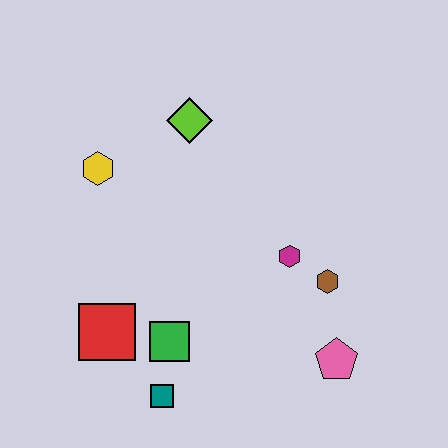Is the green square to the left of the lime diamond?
Yes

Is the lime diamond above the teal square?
Yes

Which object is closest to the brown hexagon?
The magenta hexagon is closest to the brown hexagon.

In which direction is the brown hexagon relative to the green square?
The brown hexagon is to the right of the green square.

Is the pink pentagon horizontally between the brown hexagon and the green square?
No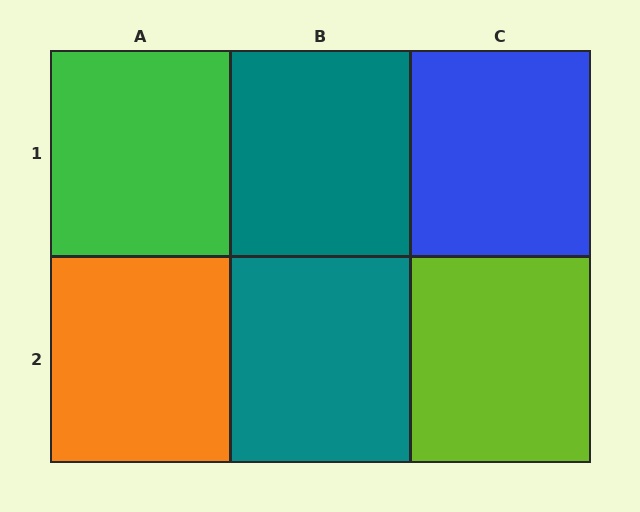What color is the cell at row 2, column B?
Teal.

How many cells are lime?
1 cell is lime.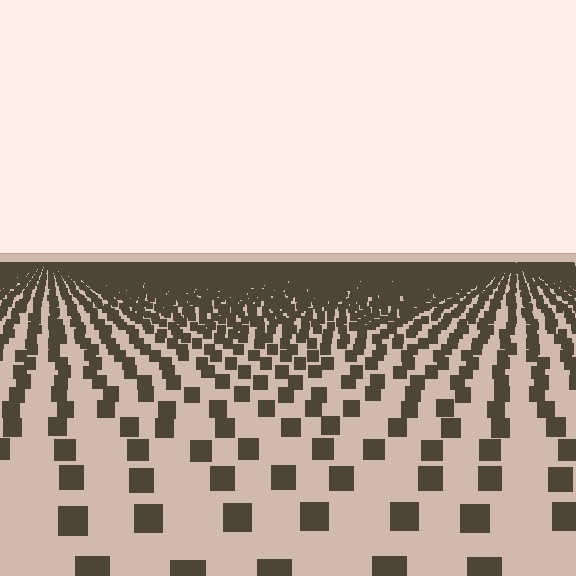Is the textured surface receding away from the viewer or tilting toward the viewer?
The surface is receding away from the viewer. Texture elements get smaller and denser toward the top.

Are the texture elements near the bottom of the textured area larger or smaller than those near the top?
Larger. Near the bottom, elements are closer to the viewer and appear at a bigger on-screen size.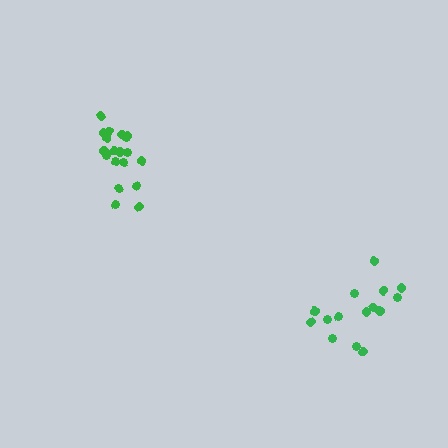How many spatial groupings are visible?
There are 2 spatial groupings.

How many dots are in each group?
Group 1: 15 dots, Group 2: 19 dots (34 total).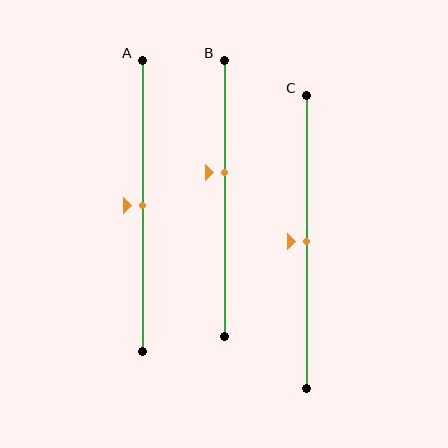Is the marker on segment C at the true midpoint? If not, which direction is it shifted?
Yes, the marker on segment C is at the true midpoint.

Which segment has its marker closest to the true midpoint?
Segment A has its marker closest to the true midpoint.